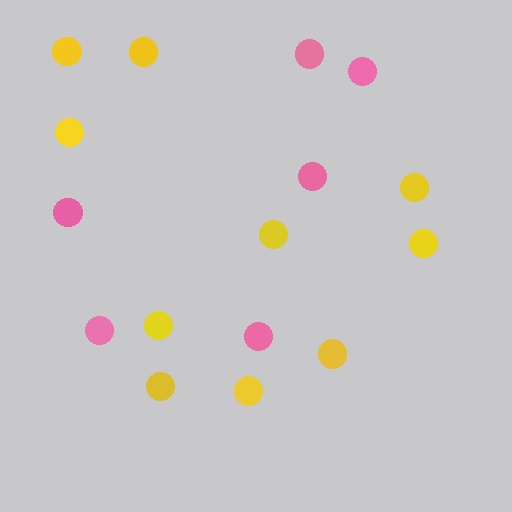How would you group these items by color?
There are 2 groups: one group of yellow circles (10) and one group of pink circles (6).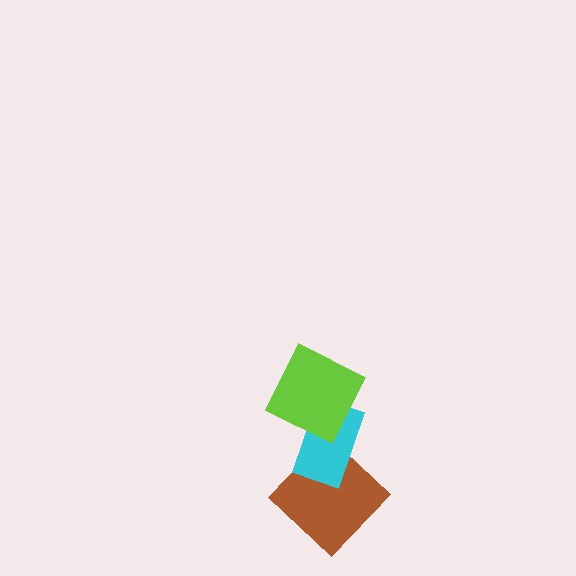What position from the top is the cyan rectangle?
The cyan rectangle is 2nd from the top.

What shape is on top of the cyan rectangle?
The lime square is on top of the cyan rectangle.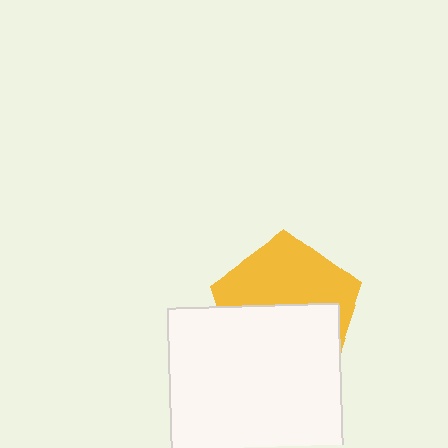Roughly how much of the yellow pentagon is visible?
About half of it is visible (roughly 49%).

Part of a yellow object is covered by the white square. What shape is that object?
It is a pentagon.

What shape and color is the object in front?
The object in front is a white square.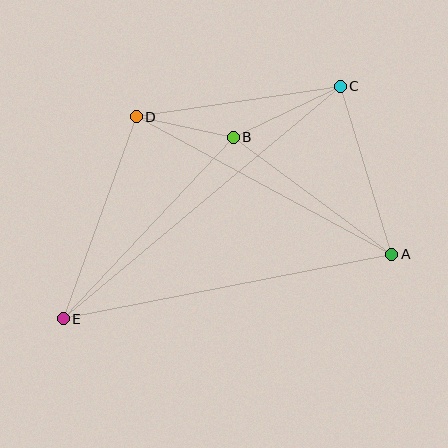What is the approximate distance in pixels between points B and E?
The distance between B and E is approximately 249 pixels.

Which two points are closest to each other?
Points B and D are closest to each other.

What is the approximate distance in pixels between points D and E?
The distance between D and E is approximately 215 pixels.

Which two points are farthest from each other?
Points C and E are farthest from each other.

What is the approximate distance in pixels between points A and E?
The distance between A and E is approximately 335 pixels.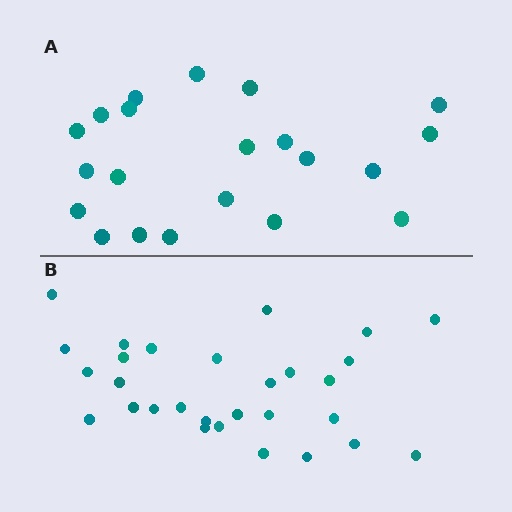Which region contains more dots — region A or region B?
Region B (the bottom region) has more dots.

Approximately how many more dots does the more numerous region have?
Region B has roughly 8 or so more dots than region A.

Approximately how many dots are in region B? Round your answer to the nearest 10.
About 30 dots. (The exact count is 29, which rounds to 30.)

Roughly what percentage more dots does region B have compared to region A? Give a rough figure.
About 40% more.